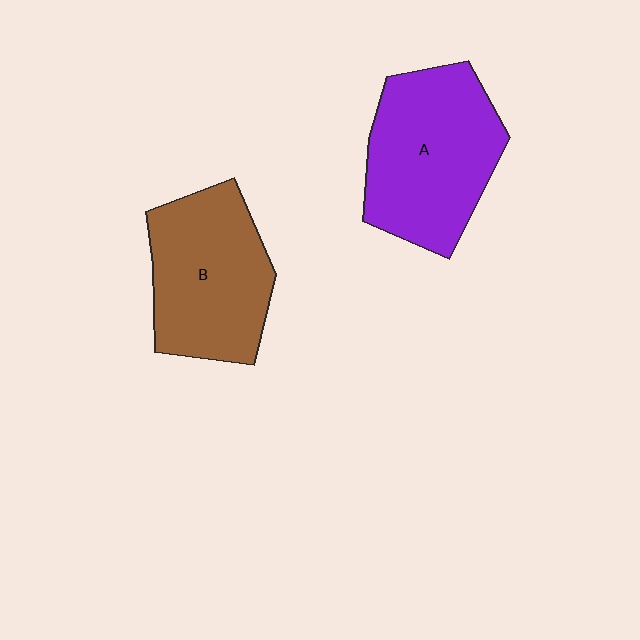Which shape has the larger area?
Shape A (purple).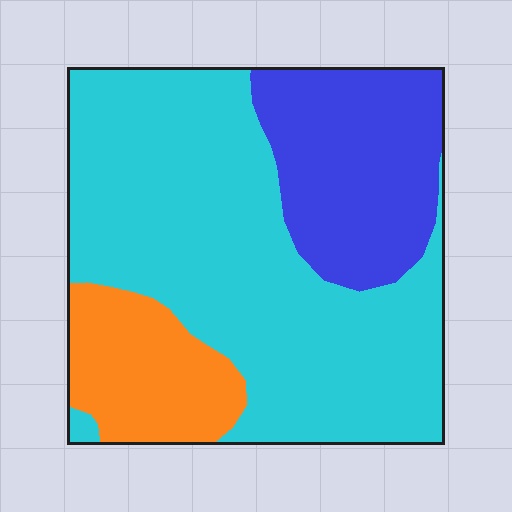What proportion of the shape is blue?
Blue takes up about one quarter (1/4) of the shape.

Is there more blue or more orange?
Blue.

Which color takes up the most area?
Cyan, at roughly 60%.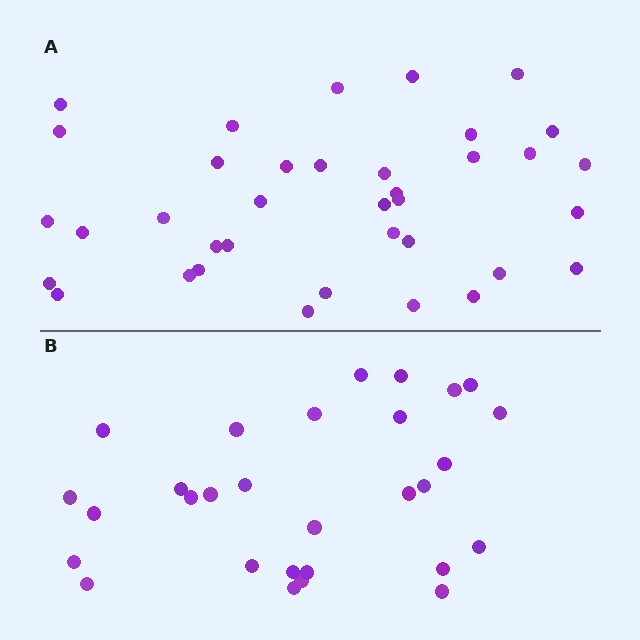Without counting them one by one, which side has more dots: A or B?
Region A (the top region) has more dots.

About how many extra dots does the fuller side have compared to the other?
Region A has roughly 8 or so more dots than region B.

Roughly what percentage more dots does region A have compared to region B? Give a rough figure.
About 30% more.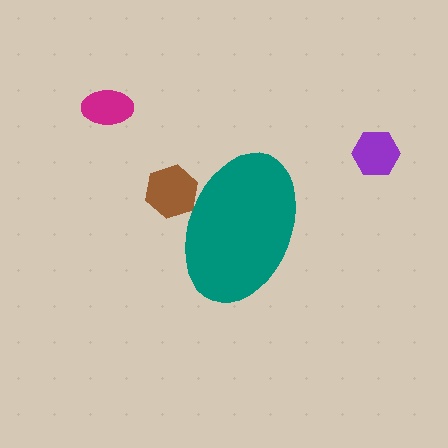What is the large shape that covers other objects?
A teal ellipse.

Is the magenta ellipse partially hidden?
No, the magenta ellipse is fully visible.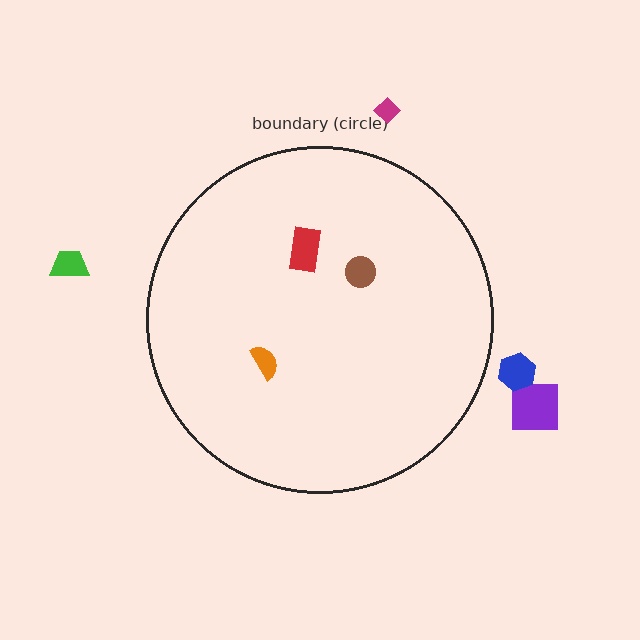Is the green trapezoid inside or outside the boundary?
Outside.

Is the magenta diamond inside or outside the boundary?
Outside.